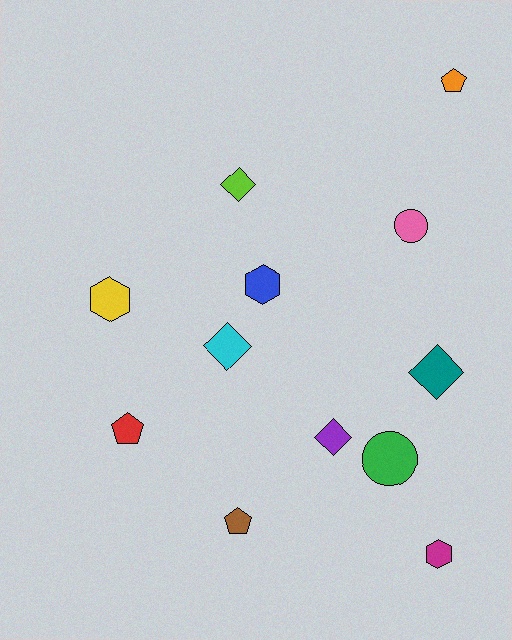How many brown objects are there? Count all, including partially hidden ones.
There is 1 brown object.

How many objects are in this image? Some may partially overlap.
There are 12 objects.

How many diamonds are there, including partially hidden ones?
There are 4 diamonds.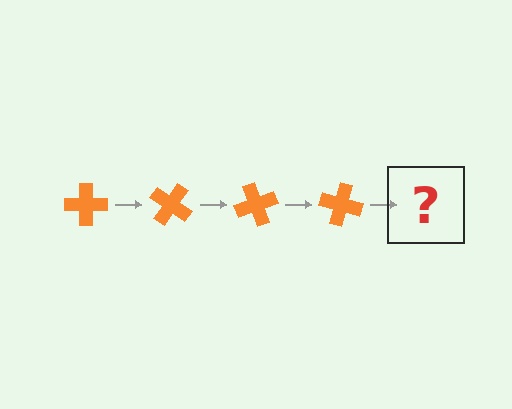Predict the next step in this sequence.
The next step is an orange cross rotated 140 degrees.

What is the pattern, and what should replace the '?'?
The pattern is that the cross rotates 35 degrees each step. The '?' should be an orange cross rotated 140 degrees.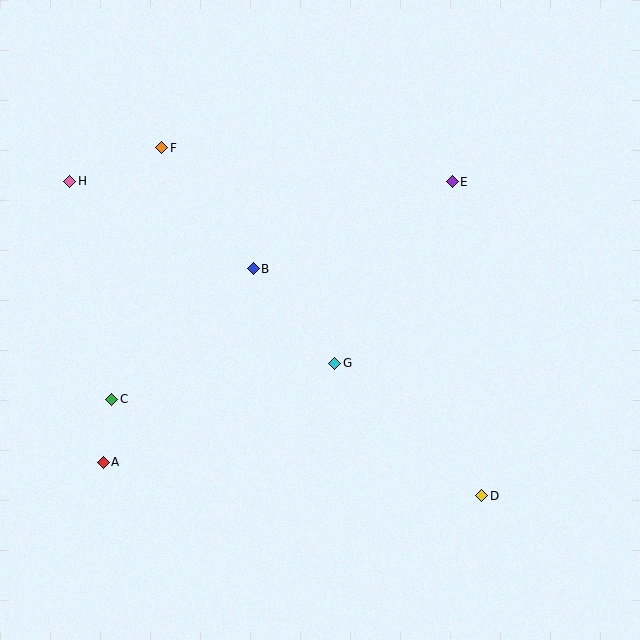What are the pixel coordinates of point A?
Point A is at (103, 462).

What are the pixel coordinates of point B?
Point B is at (253, 269).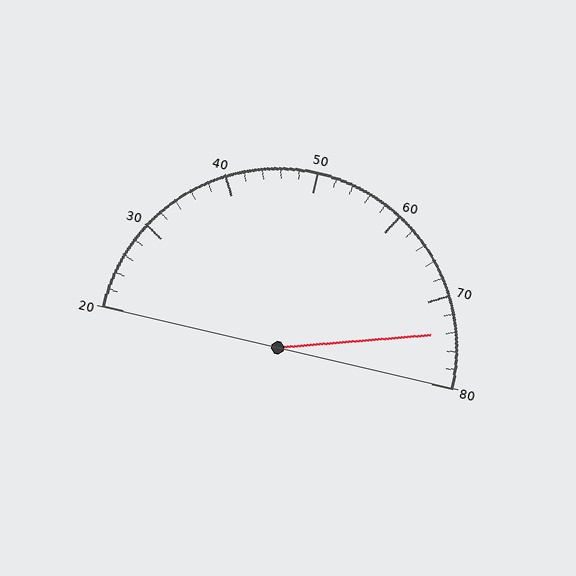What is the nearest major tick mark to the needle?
The nearest major tick mark is 70.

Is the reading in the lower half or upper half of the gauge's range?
The reading is in the upper half of the range (20 to 80).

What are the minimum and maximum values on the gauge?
The gauge ranges from 20 to 80.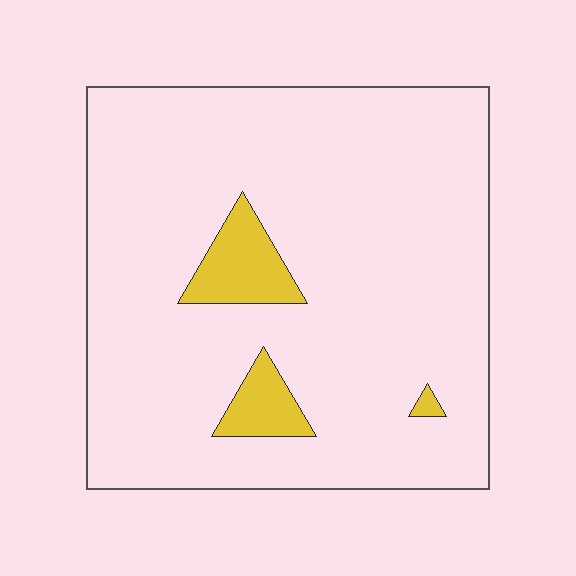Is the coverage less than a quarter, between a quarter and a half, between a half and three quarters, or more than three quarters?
Less than a quarter.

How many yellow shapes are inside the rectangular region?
3.